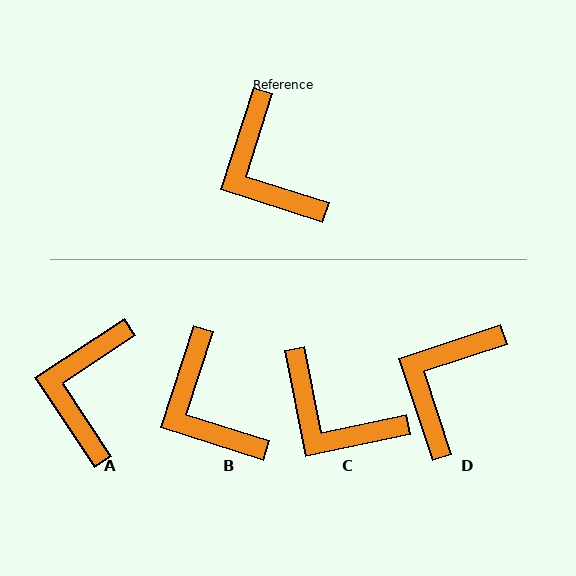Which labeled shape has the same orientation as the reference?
B.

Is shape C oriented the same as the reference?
No, it is off by about 29 degrees.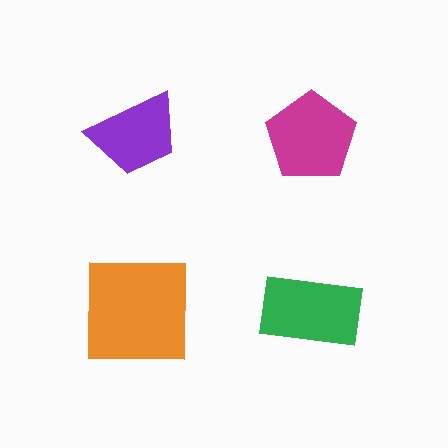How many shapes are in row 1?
2 shapes.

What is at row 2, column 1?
An orange square.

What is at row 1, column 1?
A purple trapezoid.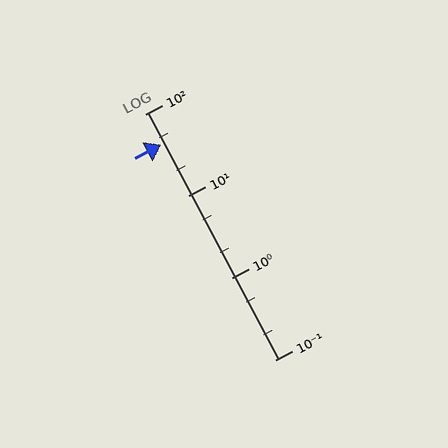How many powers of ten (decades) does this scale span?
The scale spans 3 decades, from 0.1 to 100.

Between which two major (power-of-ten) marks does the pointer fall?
The pointer is between 10 and 100.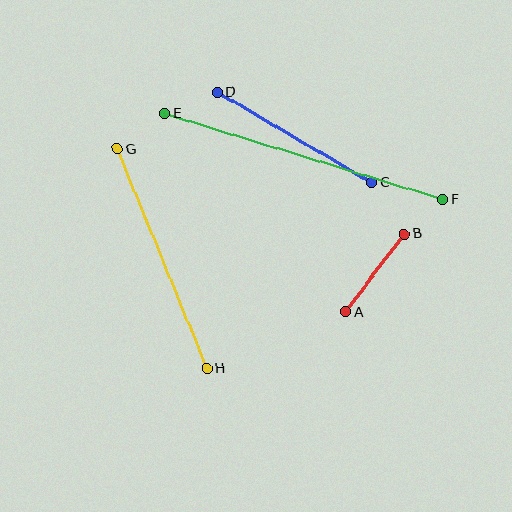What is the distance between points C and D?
The distance is approximately 179 pixels.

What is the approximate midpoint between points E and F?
The midpoint is at approximately (304, 156) pixels.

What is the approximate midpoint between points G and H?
The midpoint is at approximately (162, 259) pixels.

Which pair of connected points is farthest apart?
Points E and F are farthest apart.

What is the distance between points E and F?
The distance is approximately 291 pixels.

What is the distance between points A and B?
The distance is approximately 97 pixels.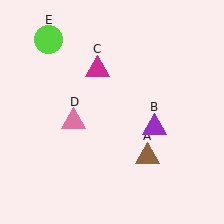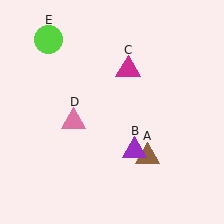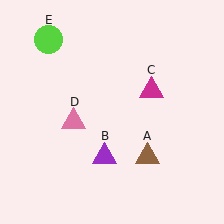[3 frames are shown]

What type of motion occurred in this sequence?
The purple triangle (object B), magenta triangle (object C) rotated clockwise around the center of the scene.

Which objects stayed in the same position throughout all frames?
Brown triangle (object A) and pink triangle (object D) and lime circle (object E) remained stationary.